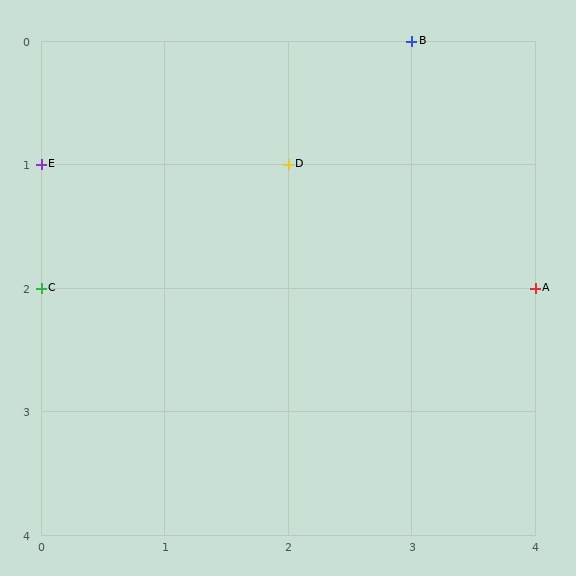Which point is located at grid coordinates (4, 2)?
Point A is at (4, 2).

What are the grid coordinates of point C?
Point C is at grid coordinates (0, 2).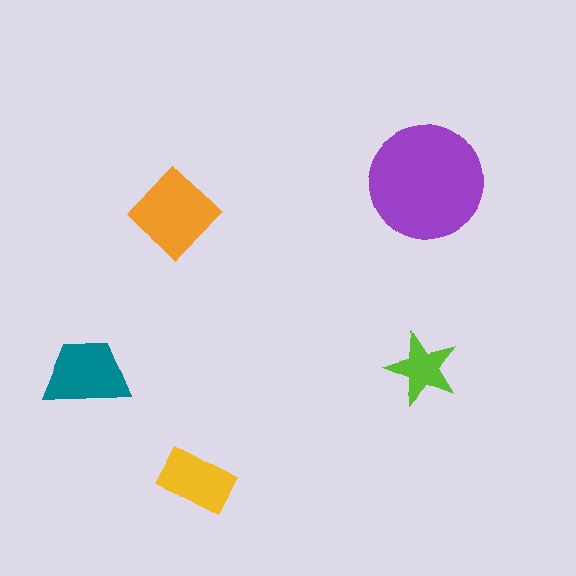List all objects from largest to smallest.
The purple circle, the orange diamond, the teal trapezoid, the yellow rectangle, the lime star.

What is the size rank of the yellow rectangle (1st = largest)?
4th.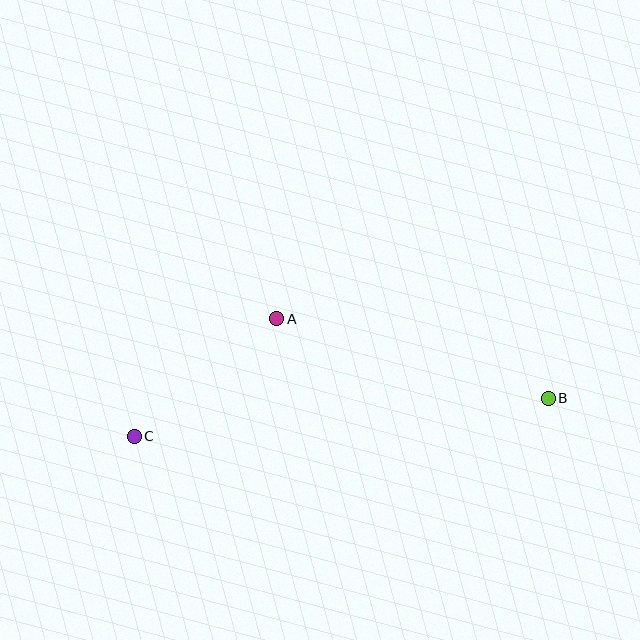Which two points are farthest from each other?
Points B and C are farthest from each other.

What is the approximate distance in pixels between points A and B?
The distance between A and B is approximately 283 pixels.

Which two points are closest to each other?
Points A and C are closest to each other.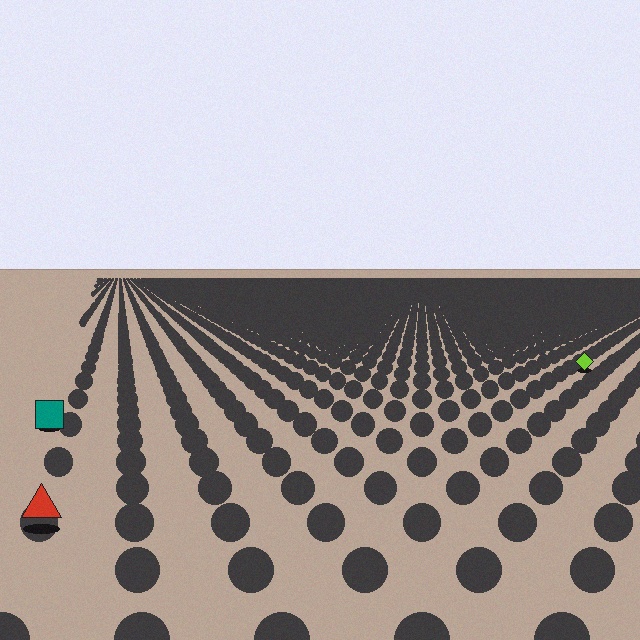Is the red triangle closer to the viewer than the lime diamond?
Yes. The red triangle is closer — you can tell from the texture gradient: the ground texture is coarser near it.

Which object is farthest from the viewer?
The lime diamond is farthest from the viewer. It appears smaller and the ground texture around it is denser.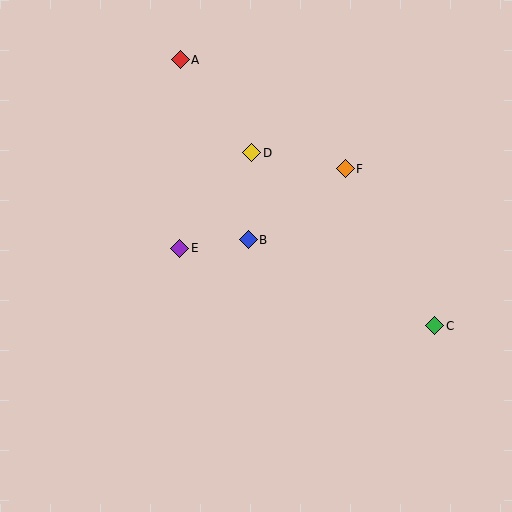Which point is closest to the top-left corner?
Point A is closest to the top-left corner.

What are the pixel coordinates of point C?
Point C is at (435, 326).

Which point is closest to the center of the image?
Point B at (248, 240) is closest to the center.